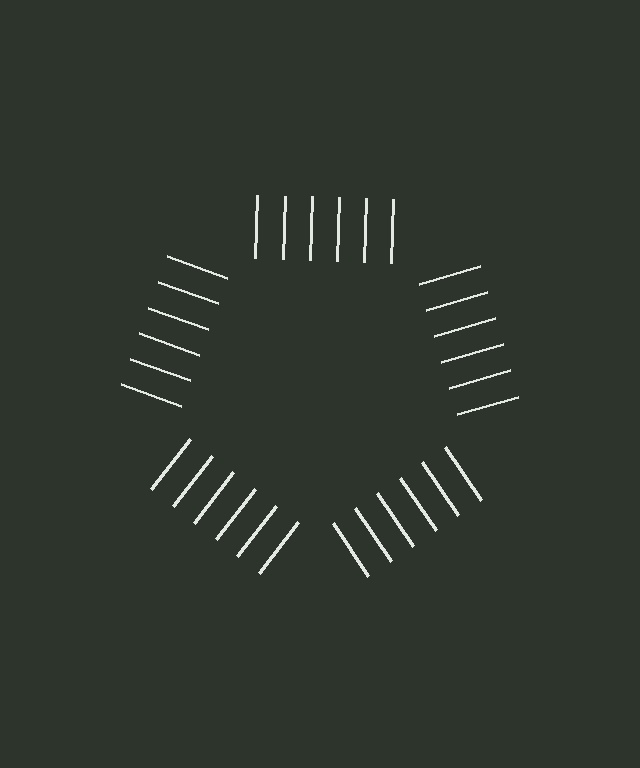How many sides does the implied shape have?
5 sides — the line-ends trace a pentagon.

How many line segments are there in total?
30 — 6 along each of the 5 edges.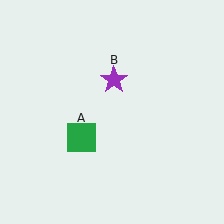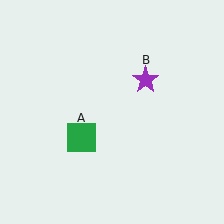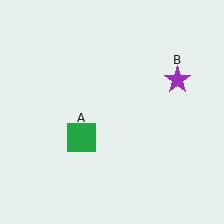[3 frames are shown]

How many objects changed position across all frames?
1 object changed position: purple star (object B).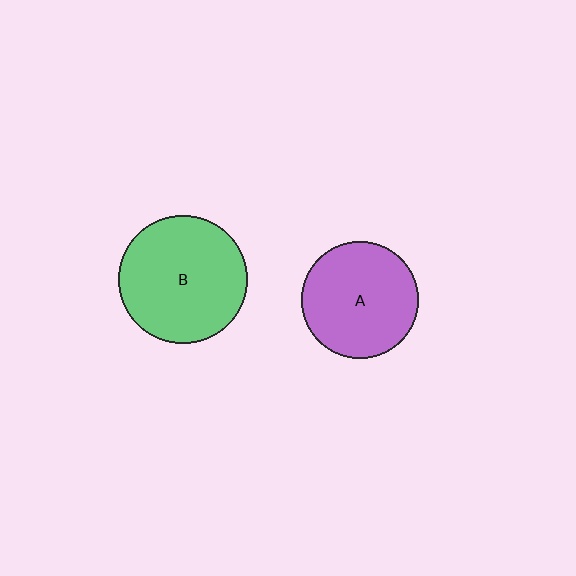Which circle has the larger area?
Circle B (green).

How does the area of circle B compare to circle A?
Approximately 1.2 times.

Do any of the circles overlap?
No, none of the circles overlap.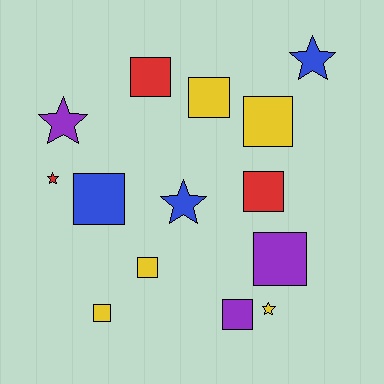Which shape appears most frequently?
Square, with 9 objects.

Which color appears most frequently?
Yellow, with 5 objects.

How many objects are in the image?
There are 14 objects.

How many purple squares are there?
There are 2 purple squares.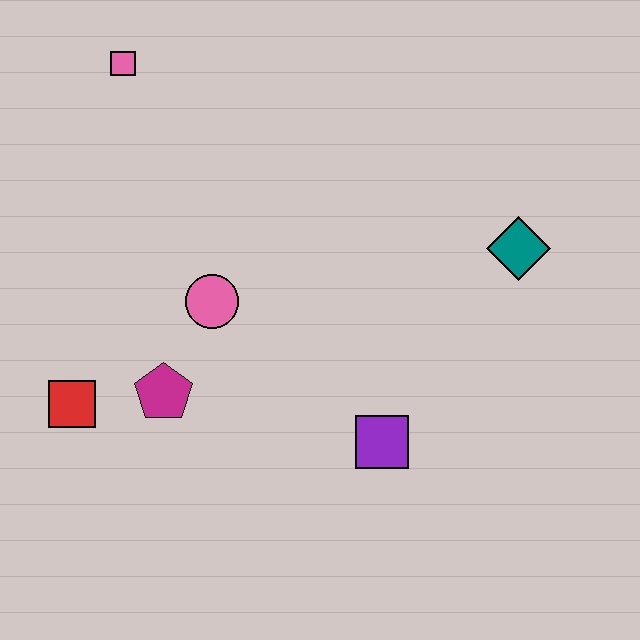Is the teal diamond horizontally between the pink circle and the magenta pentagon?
No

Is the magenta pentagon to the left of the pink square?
No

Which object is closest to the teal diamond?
The purple square is closest to the teal diamond.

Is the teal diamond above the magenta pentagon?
Yes